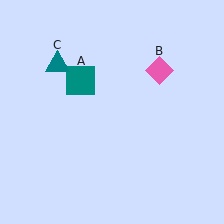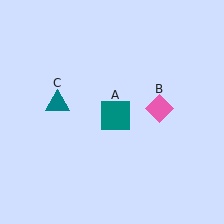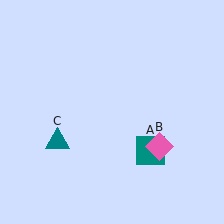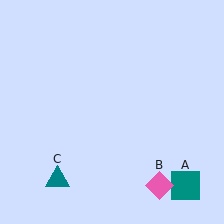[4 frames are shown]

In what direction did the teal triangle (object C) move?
The teal triangle (object C) moved down.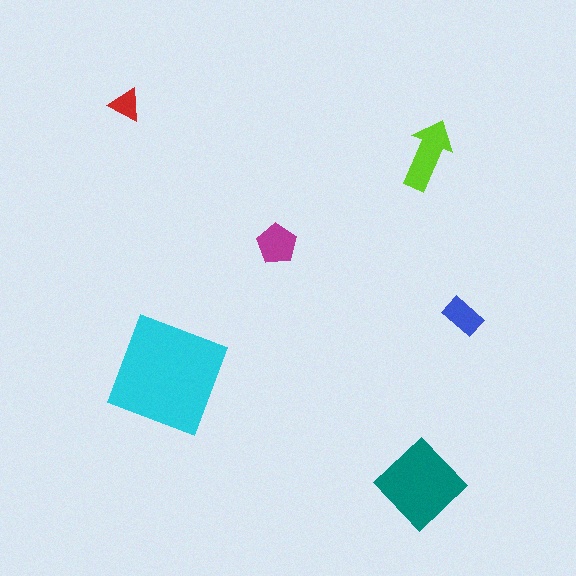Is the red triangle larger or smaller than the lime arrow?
Smaller.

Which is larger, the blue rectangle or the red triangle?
The blue rectangle.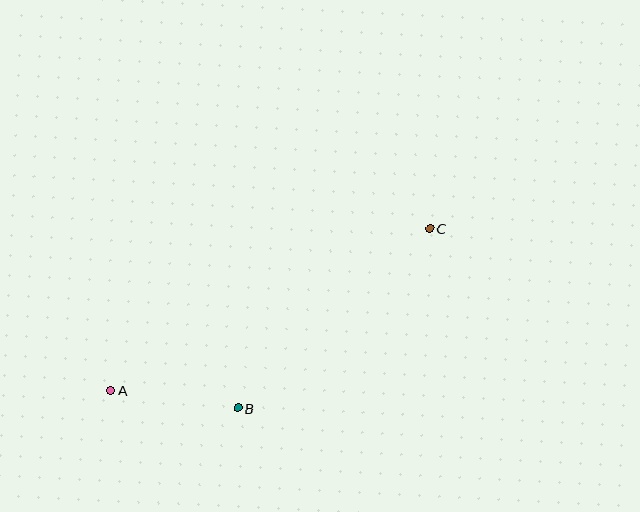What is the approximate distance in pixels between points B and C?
The distance between B and C is approximately 262 pixels.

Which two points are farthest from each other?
Points A and C are farthest from each other.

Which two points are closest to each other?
Points A and B are closest to each other.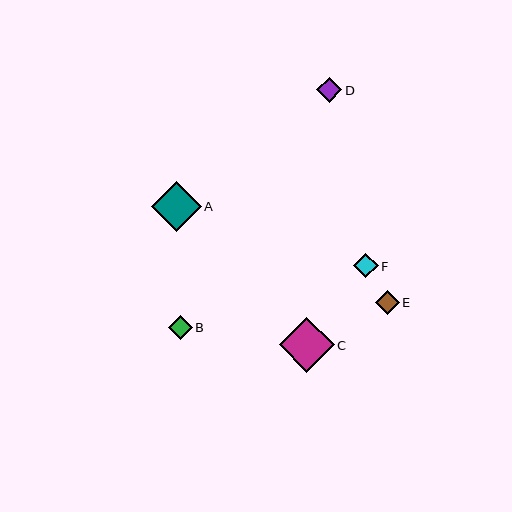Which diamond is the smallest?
Diamond E is the smallest with a size of approximately 24 pixels.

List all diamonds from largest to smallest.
From largest to smallest: C, A, D, F, B, E.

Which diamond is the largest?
Diamond C is the largest with a size of approximately 55 pixels.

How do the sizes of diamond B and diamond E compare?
Diamond B and diamond E are approximately the same size.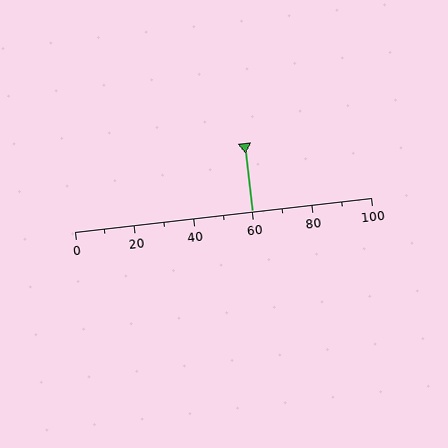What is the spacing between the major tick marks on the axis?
The major ticks are spaced 20 apart.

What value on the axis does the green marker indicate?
The marker indicates approximately 60.